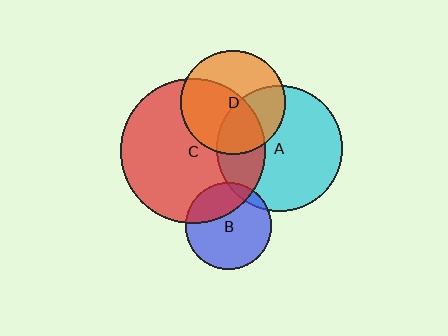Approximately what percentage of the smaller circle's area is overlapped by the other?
Approximately 30%.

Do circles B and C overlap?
Yes.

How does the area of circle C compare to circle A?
Approximately 1.3 times.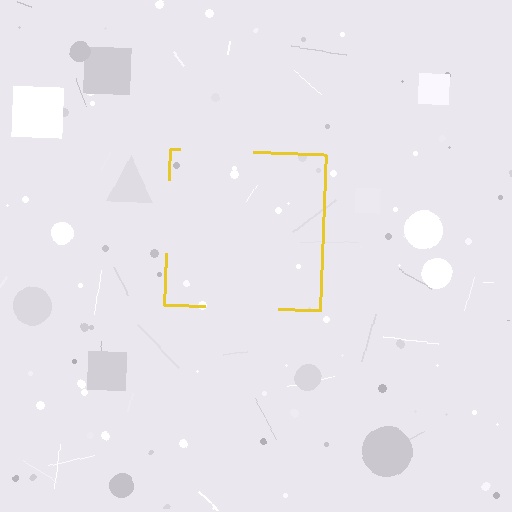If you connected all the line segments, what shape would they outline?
They would outline a square.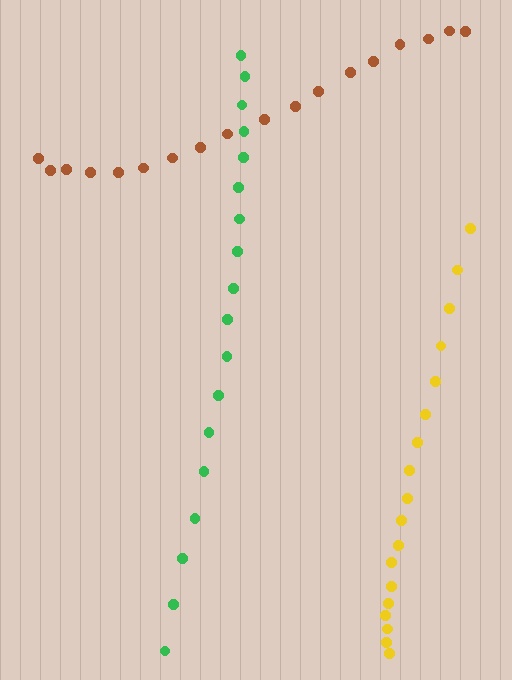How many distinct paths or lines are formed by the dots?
There are 3 distinct paths.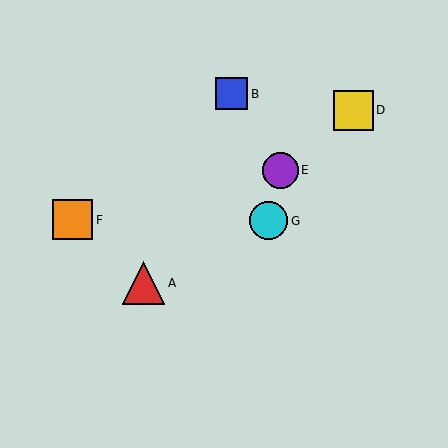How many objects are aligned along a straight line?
4 objects (A, C, D, E) are aligned along a straight line.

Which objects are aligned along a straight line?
Objects A, C, D, E are aligned along a straight line.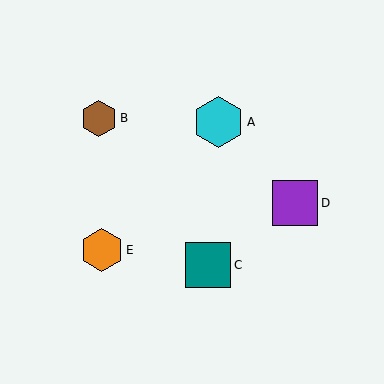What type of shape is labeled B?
Shape B is a brown hexagon.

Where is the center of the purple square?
The center of the purple square is at (295, 203).